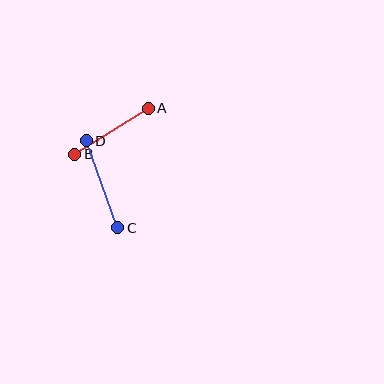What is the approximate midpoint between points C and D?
The midpoint is at approximately (102, 184) pixels.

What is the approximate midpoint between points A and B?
The midpoint is at approximately (111, 131) pixels.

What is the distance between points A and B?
The distance is approximately 87 pixels.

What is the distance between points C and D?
The distance is approximately 93 pixels.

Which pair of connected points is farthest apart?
Points C and D are farthest apart.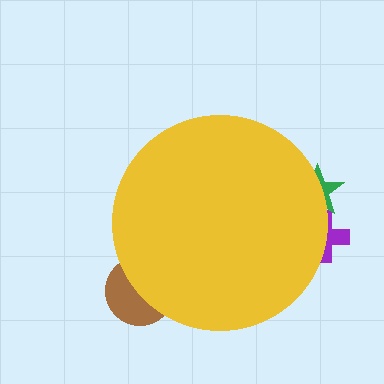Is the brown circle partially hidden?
Yes, the brown circle is partially hidden behind the yellow circle.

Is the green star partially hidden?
Yes, the green star is partially hidden behind the yellow circle.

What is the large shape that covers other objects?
A yellow circle.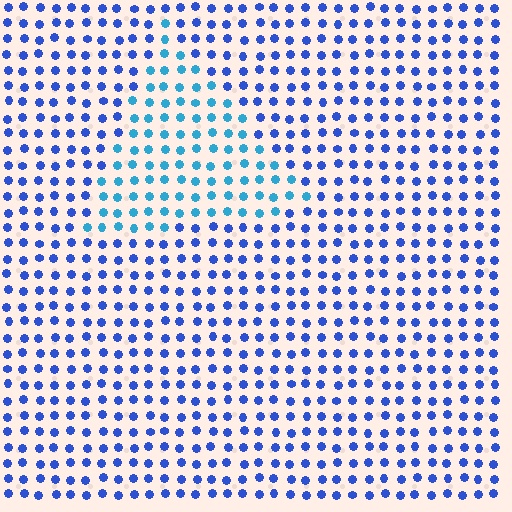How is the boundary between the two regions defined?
The boundary is defined purely by a slight shift in hue (about 32 degrees). Spacing, size, and orientation are identical on both sides.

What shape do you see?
I see a triangle.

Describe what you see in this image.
The image is filled with small blue elements in a uniform arrangement. A triangle-shaped region is visible where the elements are tinted to a slightly different hue, forming a subtle color boundary.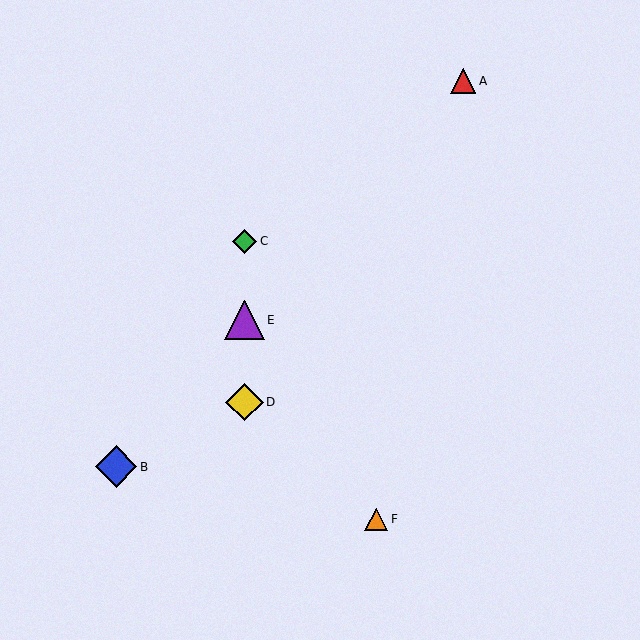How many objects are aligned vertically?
3 objects (C, D, E) are aligned vertically.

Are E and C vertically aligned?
Yes, both are at x≈244.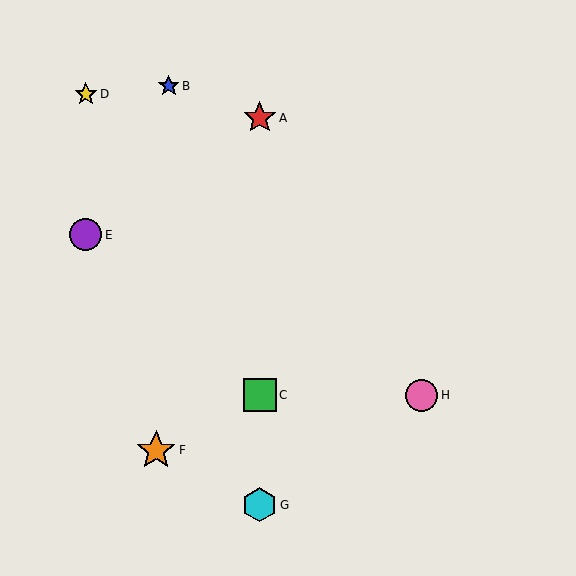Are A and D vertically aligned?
No, A is at x≈260 and D is at x≈86.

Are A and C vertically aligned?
Yes, both are at x≈260.